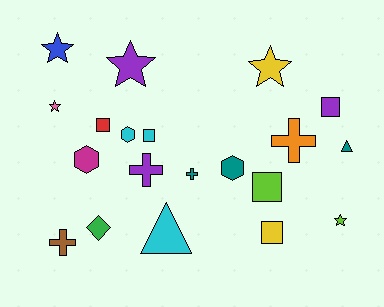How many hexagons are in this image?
There are 3 hexagons.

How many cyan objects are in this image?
There are 3 cyan objects.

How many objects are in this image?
There are 20 objects.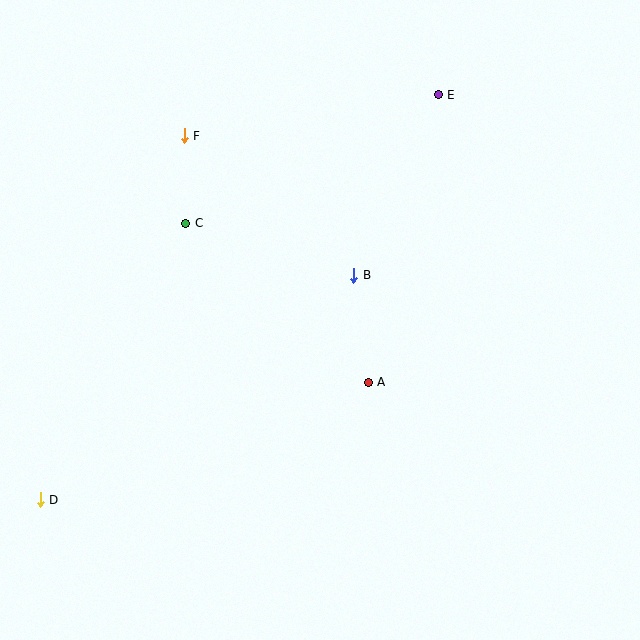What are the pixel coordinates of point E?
Point E is at (438, 95).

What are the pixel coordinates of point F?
Point F is at (184, 136).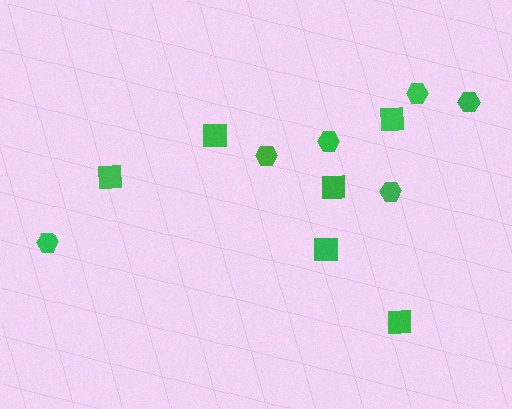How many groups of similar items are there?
There are 2 groups: one group of hexagons (6) and one group of squares (6).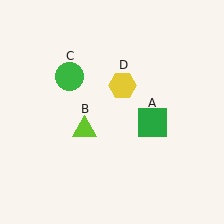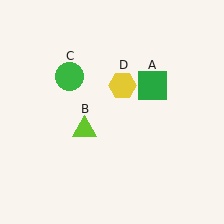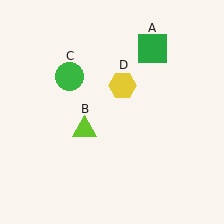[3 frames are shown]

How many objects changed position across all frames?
1 object changed position: green square (object A).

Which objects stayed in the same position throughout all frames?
Lime triangle (object B) and green circle (object C) and yellow hexagon (object D) remained stationary.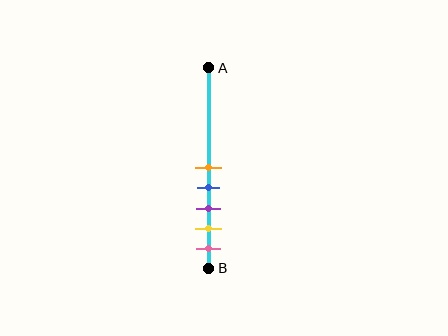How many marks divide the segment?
There are 5 marks dividing the segment.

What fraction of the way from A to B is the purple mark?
The purple mark is approximately 70% (0.7) of the way from A to B.